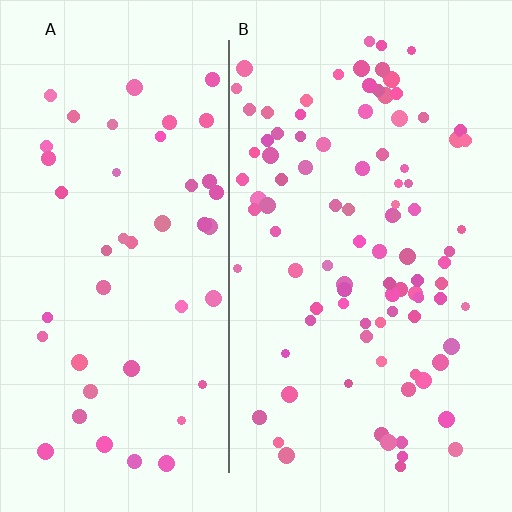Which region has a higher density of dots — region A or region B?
B (the right).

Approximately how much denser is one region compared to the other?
Approximately 2.0× — region B over region A.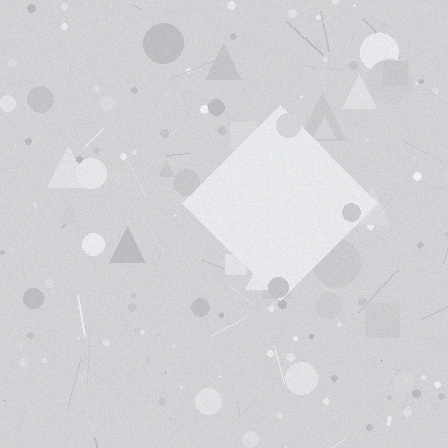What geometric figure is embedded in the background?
A diamond is embedded in the background.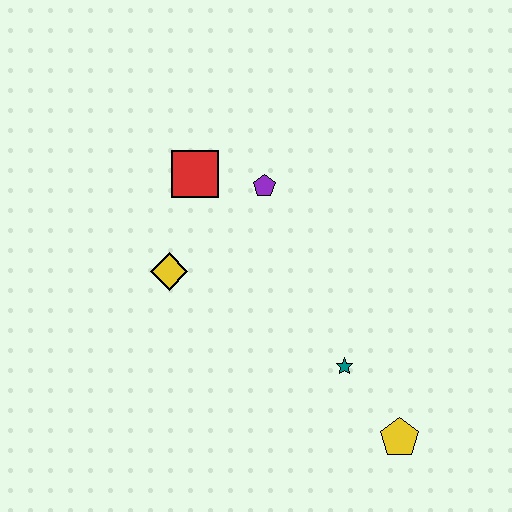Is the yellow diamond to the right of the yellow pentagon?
No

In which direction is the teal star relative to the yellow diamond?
The teal star is to the right of the yellow diamond.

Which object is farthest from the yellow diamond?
The yellow pentagon is farthest from the yellow diamond.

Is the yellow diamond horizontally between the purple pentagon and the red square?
No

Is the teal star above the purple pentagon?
No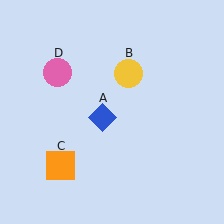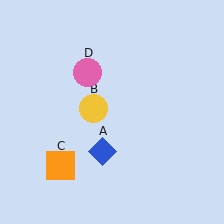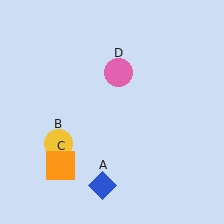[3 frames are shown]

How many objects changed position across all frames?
3 objects changed position: blue diamond (object A), yellow circle (object B), pink circle (object D).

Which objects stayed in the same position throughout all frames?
Orange square (object C) remained stationary.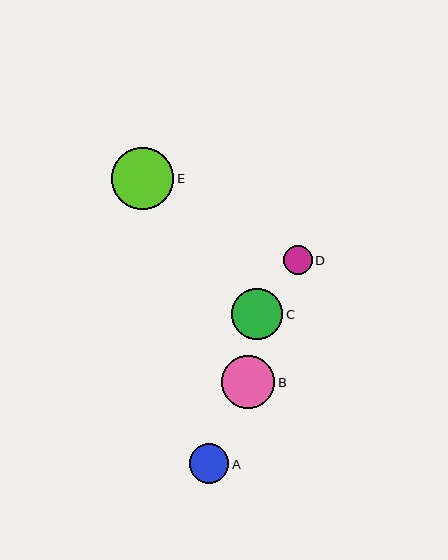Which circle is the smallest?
Circle D is the smallest with a size of approximately 29 pixels.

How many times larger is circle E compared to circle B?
Circle E is approximately 1.2 times the size of circle B.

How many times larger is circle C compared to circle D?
Circle C is approximately 1.8 times the size of circle D.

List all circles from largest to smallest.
From largest to smallest: E, B, C, A, D.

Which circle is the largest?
Circle E is the largest with a size of approximately 62 pixels.